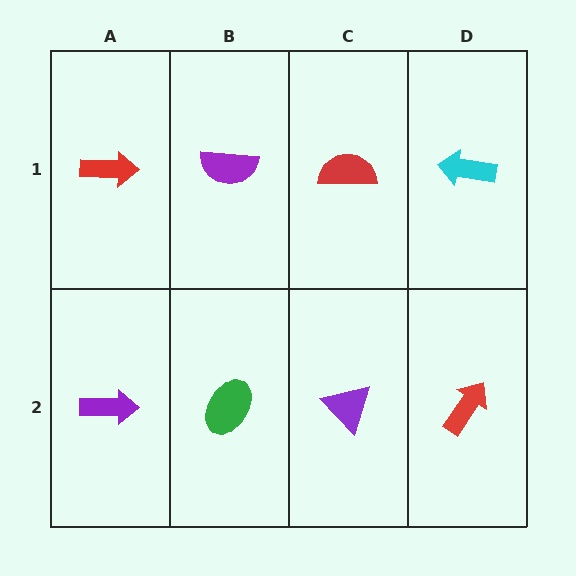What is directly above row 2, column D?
A cyan arrow.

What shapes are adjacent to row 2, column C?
A red semicircle (row 1, column C), a green ellipse (row 2, column B), a red arrow (row 2, column D).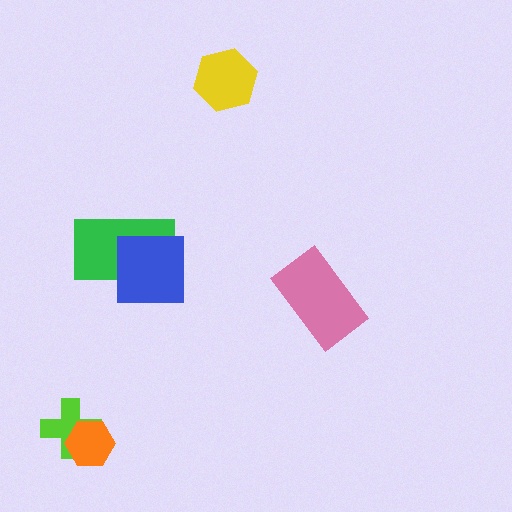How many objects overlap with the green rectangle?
1 object overlaps with the green rectangle.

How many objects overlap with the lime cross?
1 object overlaps with the lime cross.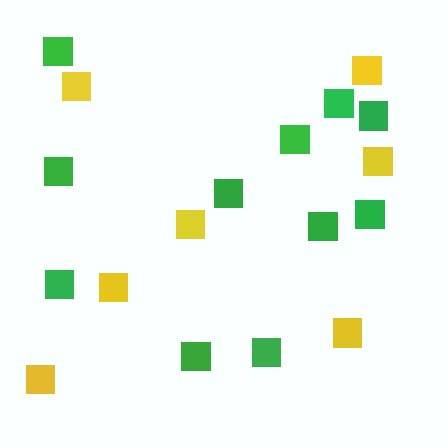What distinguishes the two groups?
There are 2 groups: one group of yellow squares (7) and one group of green squares (11).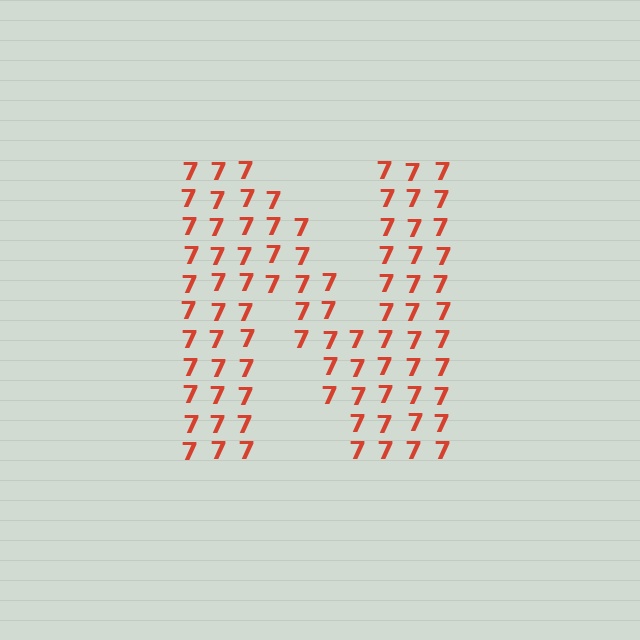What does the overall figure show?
The overall figure shows the letter N.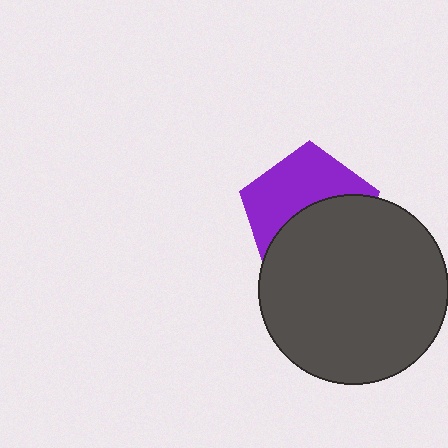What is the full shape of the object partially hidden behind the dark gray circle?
The partially hidden object is a purple pentagon.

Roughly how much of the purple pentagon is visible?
About half of it is visible (roughly 49%).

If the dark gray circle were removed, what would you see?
You would see the complete purple pentagon.